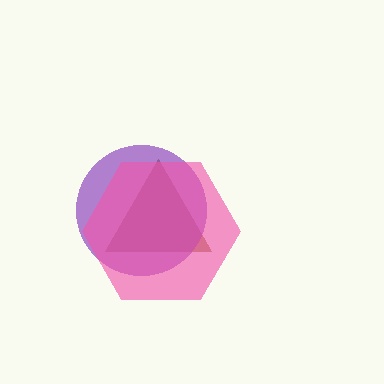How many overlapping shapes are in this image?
There are 3 overlapping shapes in the image.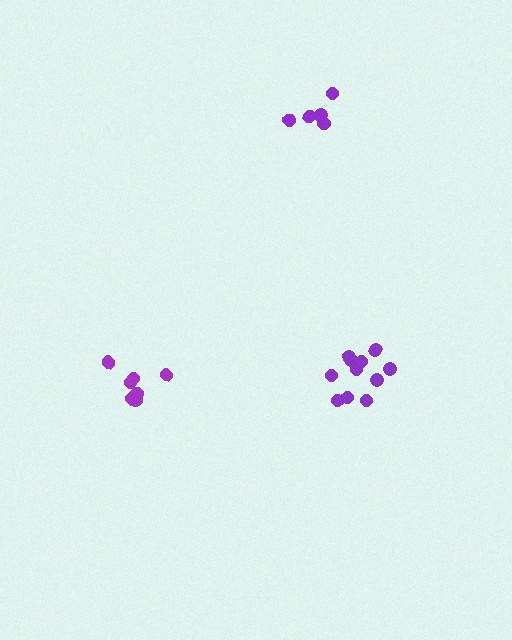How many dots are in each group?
Group 1: 11 dots, Group 2: 9 dots, Group 3: 5 dots (25 total).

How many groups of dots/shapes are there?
There are 3 groups.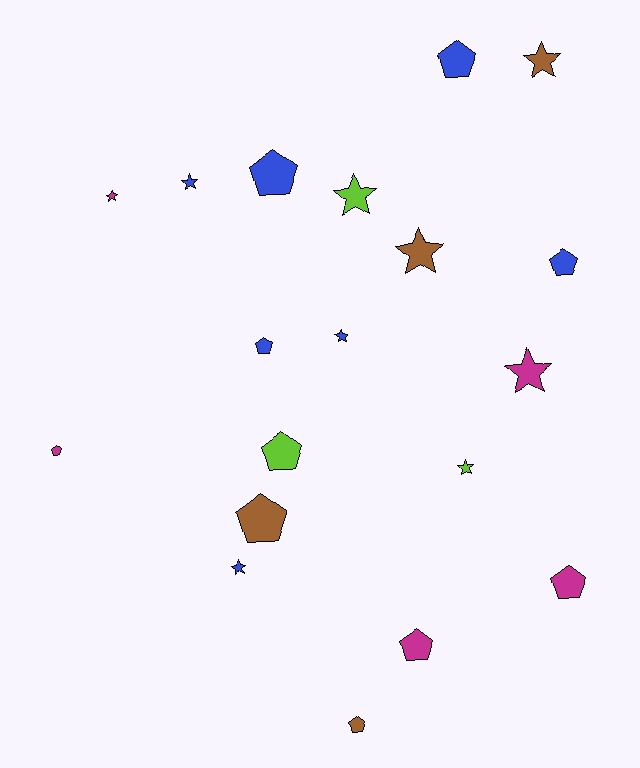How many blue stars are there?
There are 3 blue stars.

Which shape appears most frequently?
Pentagon, with 10 objects.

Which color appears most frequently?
Blue, with 7 objects.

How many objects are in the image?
There are 19 objects.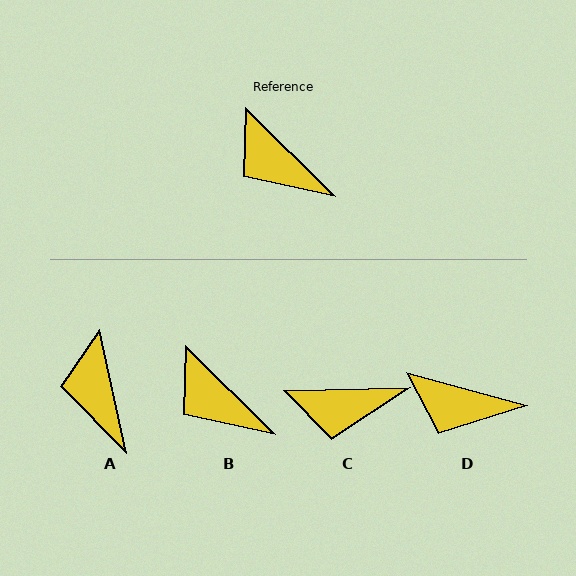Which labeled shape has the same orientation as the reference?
B.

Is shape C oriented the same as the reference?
No, it is off by about 46 degrees.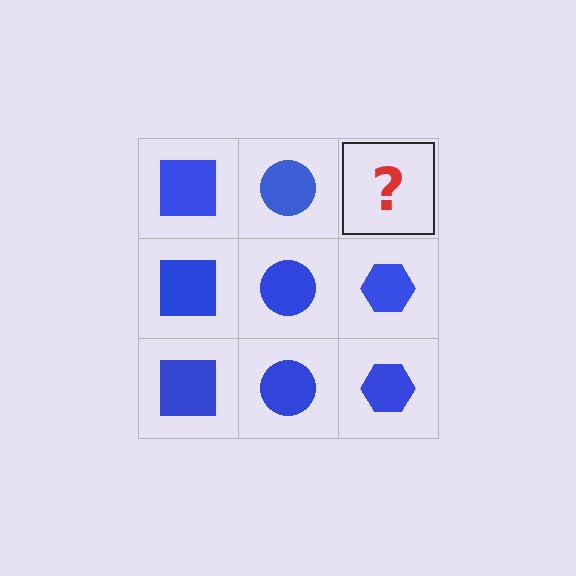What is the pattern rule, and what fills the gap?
The rule is that each column has a consistent shape. The gap should be filled with a blue hexagon.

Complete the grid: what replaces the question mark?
The question mark should be replaced with a blue hexagon.